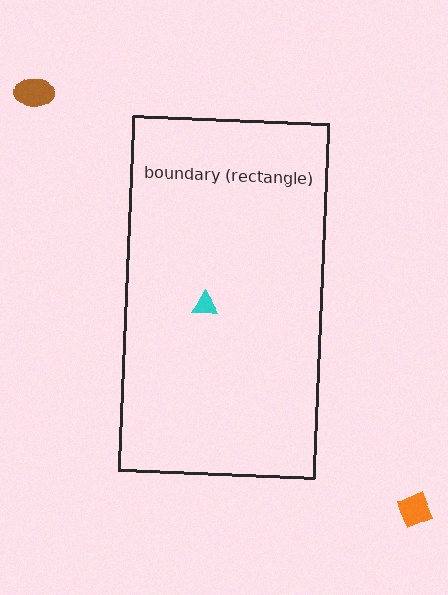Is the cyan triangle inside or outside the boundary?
Inside.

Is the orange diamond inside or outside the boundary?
Outside.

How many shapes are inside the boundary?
1 inside, 2 outside.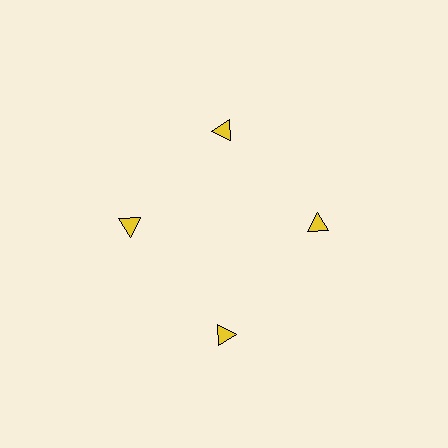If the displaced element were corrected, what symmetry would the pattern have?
It would have 4-fold rotational symmetry — the pattern would map onto itself every 90 degrees.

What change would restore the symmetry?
The symmetry would be restored by moving it inward, back onto the ring so that all 4 triangles sit at equal angles and equal distance from the center.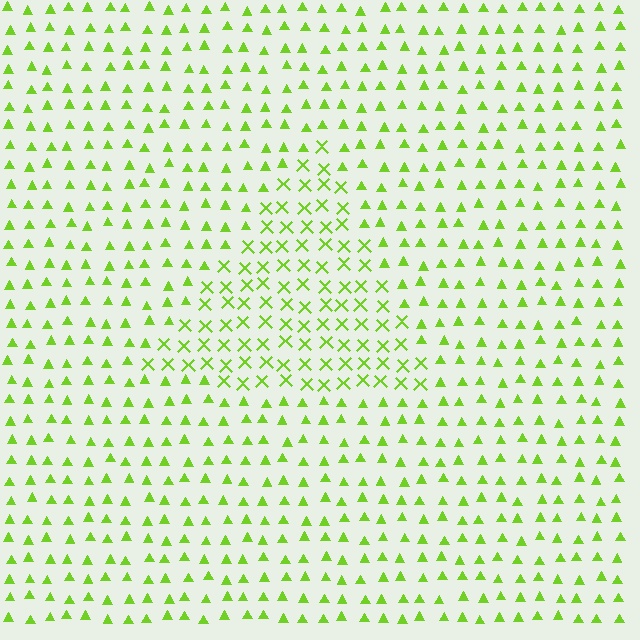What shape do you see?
I see a triangle.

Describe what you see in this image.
The image is filled with small lime elements arranged in a uniform grid. A triangle-shaped region contains X marks, while the surrounding area contains triangles. The boundary is defined purely by the change in element shape.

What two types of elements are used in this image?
The image uses X marks inside the triangle region and triangles outside it.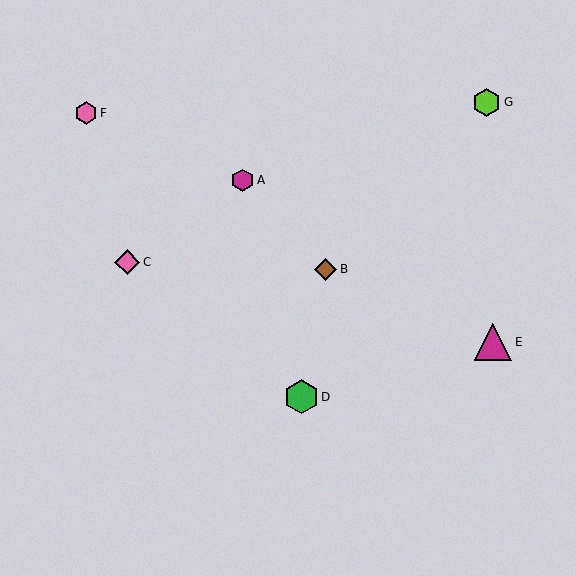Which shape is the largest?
The magenta triangle (labeled E) is the largest.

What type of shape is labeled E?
Shape E is a magenta triangle.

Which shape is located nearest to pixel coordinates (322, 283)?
The brown diamond (labeled B) at (326, 269) is nearest to that location.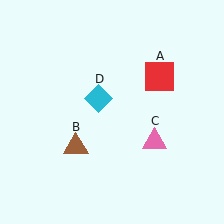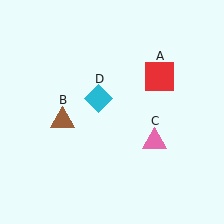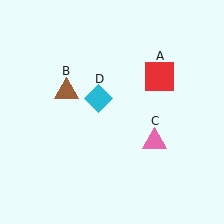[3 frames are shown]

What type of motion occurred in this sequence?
The brown triangle (object B) rotated clockwise around the center of the scene.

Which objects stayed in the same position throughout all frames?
Red square (object A) and pink triangle (object C) and cyan diamond (object D) remained stationary.